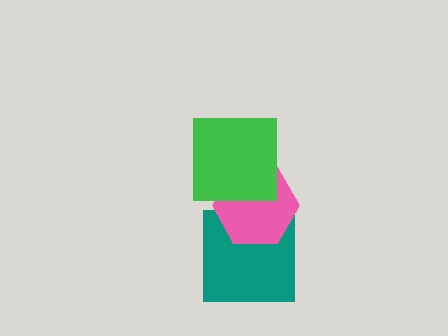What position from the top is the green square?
The green square is 1st from the top.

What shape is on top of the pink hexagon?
The green square is on top of the pink hexagon.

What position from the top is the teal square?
The teal square is 3rd from the top.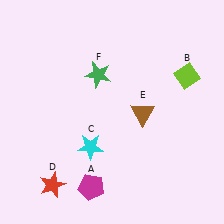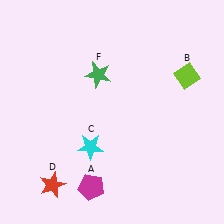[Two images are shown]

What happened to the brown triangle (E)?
The brown triangle (E) was removed in Image 2. It was in the bottom-right area of Image 1.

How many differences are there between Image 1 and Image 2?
There is 1 difference between the two images.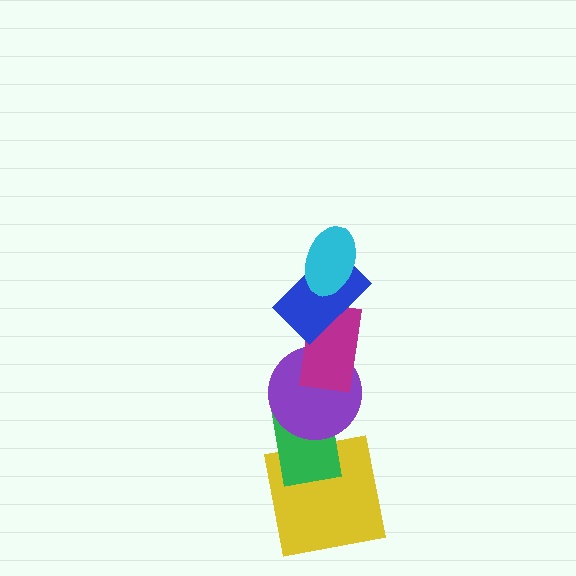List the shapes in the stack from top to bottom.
From top to bottom: the cyan ellipse, the blue rectangle, the magenta rectangle, the purple circle, the green rectangle, the yellow square.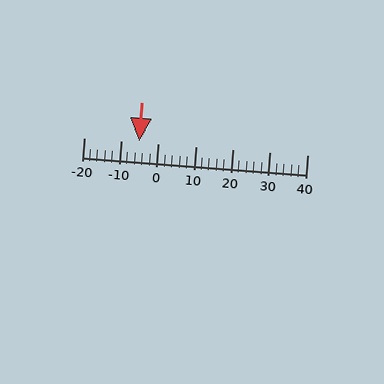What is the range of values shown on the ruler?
The ruler shows values from -20 to 40.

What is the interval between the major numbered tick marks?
The major tick marks are spaced 10 units apart.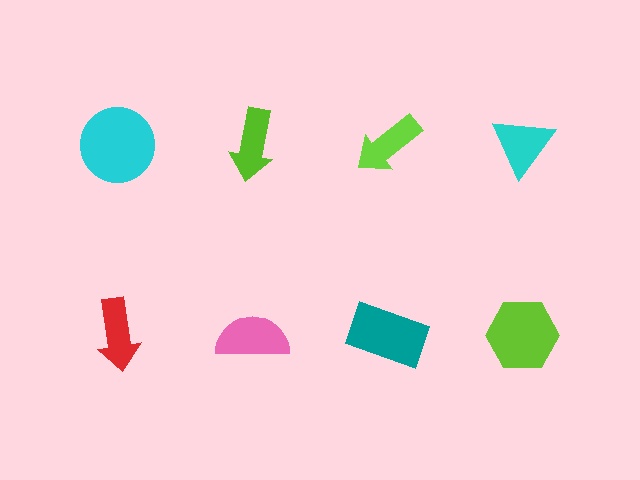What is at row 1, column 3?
A lime arrow.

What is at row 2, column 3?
A teal rectangle.